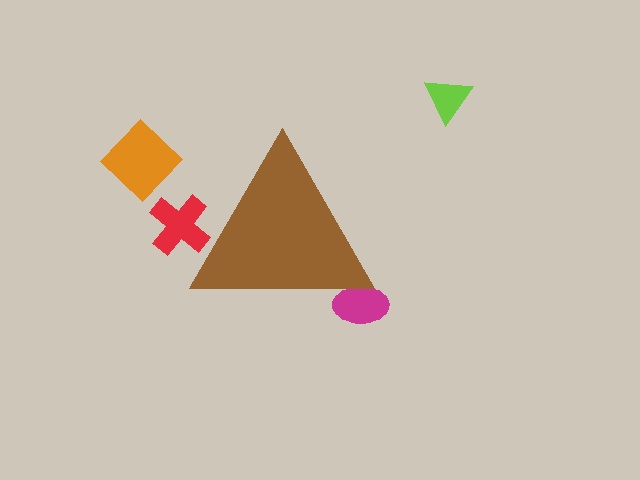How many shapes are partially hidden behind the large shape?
2 shapes are partially hidden.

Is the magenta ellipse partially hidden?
Yes, the magenta ellipse is partially hidden behind the brown triangle.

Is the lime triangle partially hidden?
No, the lime triangle is fully visible.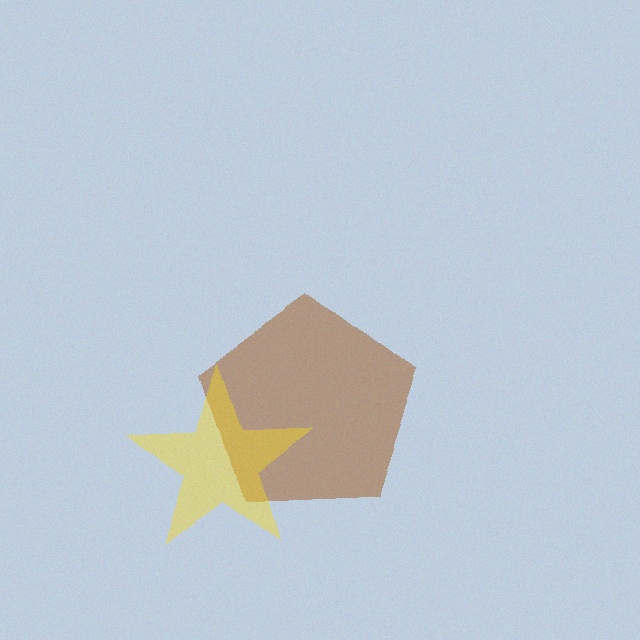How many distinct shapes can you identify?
There are 2 distinct shapes: a brown pentagon, a yellow star.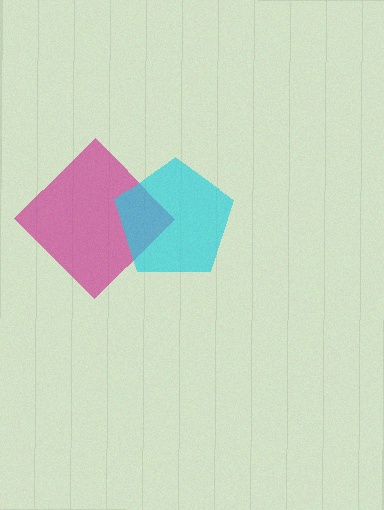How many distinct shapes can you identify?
There are 2 distinct shapes: a magenta diamond, a cyan pentagon.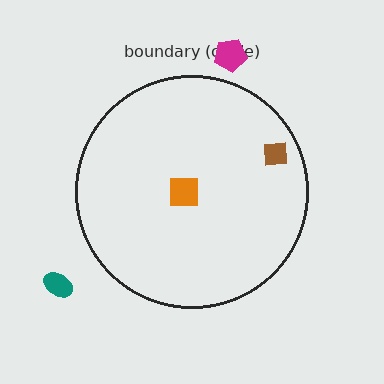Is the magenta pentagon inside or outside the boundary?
Outside.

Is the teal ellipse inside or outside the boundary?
Outside.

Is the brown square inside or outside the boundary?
Inside.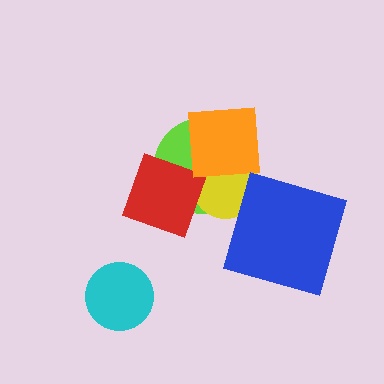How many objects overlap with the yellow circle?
3 objects overlap with the yellow circle.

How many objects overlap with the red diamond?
2 objects overlap with the red diamond.